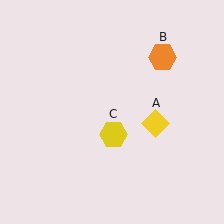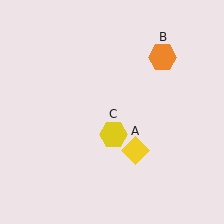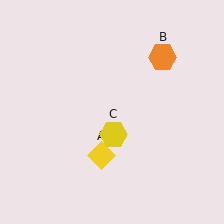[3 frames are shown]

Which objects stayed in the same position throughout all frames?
Orange hexagon (object B) and yellow hexagon (object C) remained stationary.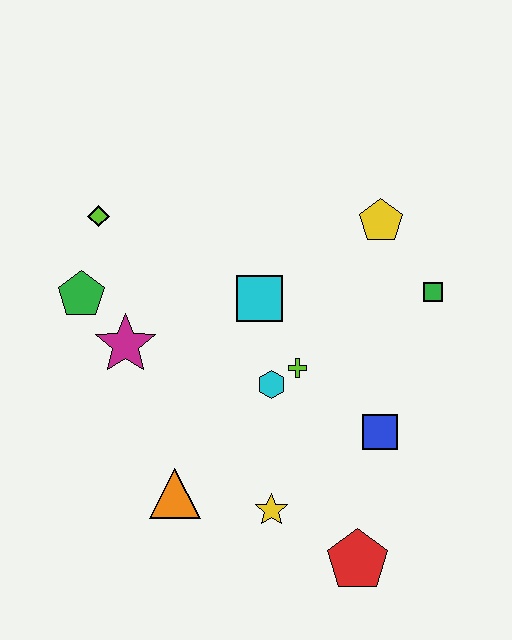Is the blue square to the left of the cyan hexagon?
No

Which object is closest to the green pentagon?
The magenta star is closest to the green pentagon.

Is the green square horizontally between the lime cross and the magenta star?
No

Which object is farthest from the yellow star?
The lime diamond is farthest from the yellow star.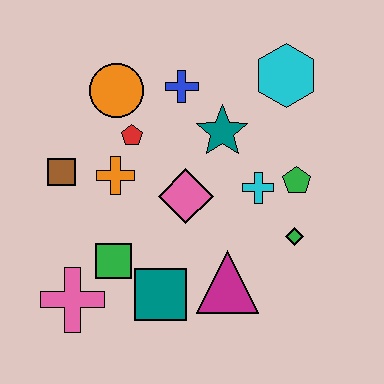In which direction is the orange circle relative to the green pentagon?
The orange circle is to the left of the green pentagon.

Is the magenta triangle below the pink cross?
No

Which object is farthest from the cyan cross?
The pink cross is farthest from the cyan cross.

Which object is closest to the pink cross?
The green square is closest to the pink cross.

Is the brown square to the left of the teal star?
Yes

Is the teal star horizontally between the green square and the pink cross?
No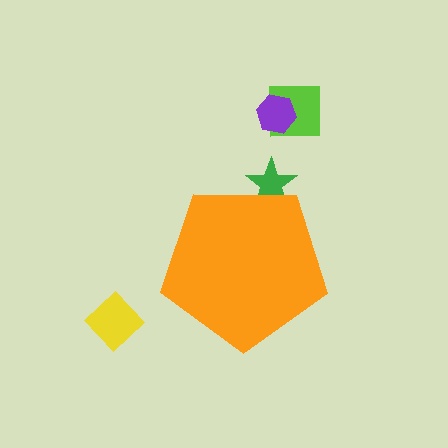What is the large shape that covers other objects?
An orange pentagon.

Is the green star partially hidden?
Yes, the green star is partially hidden behind the orange pentagon.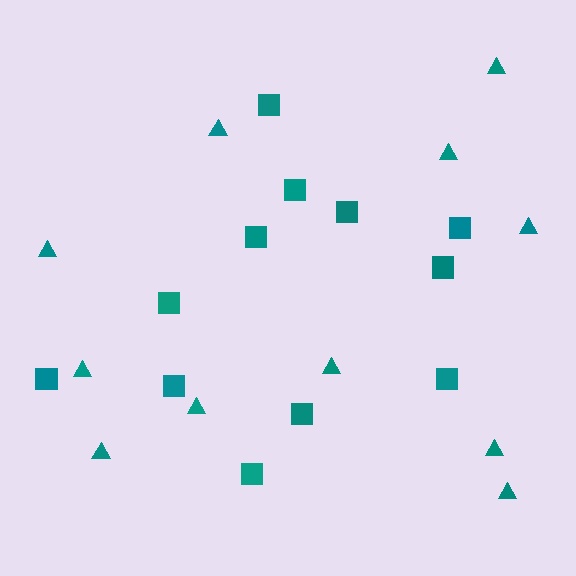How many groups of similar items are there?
There are 2 groups: one group of triangles (11) and one group of squares (12).